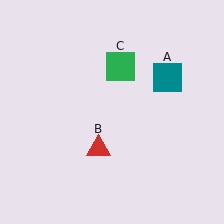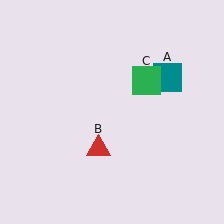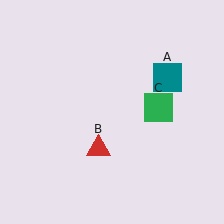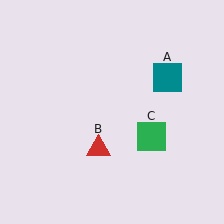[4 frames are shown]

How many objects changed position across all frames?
1 object changed position: green square (object C).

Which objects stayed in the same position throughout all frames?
Teal square (object A) and red triangle (object B) remained stationary.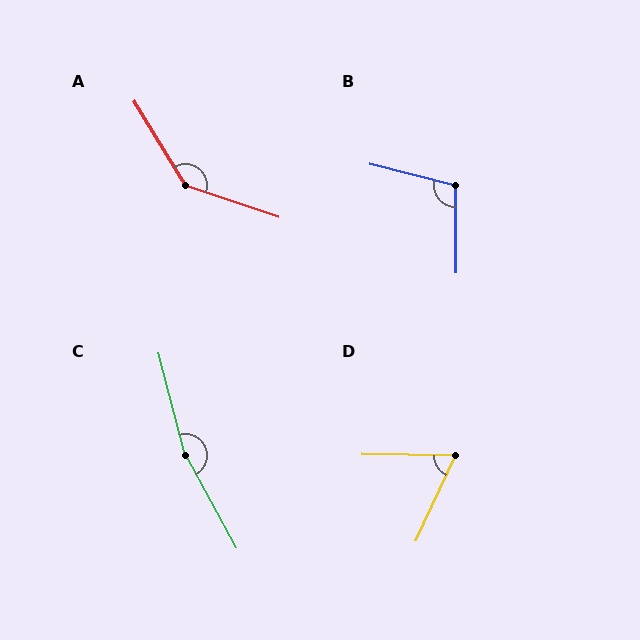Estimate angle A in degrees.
Approximately 140 degrees.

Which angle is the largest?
C, at approximately 166 degrees.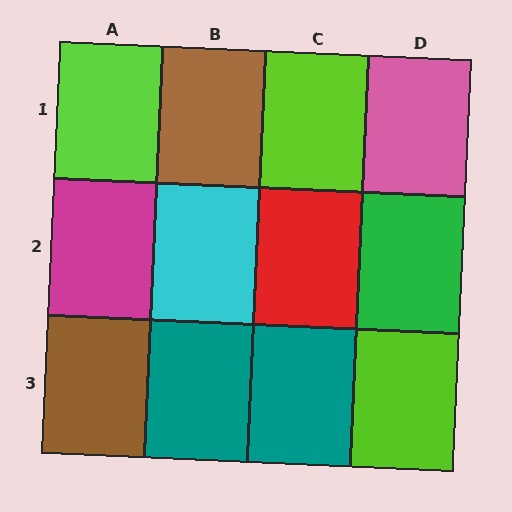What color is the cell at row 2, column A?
Magenta.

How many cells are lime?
3 cells are lime.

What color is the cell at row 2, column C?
Red.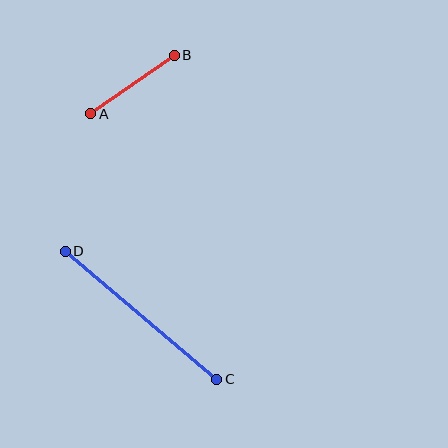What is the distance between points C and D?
The distance is approximately 198 pixels.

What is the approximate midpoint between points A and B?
The midpoint is at approximately (133, 84) pixels.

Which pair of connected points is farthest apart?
Points C and D are farthest apart.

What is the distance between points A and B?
The distance is approximately 102 pixels.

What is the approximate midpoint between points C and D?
The midpoint is at approximately (141, 315) pixels.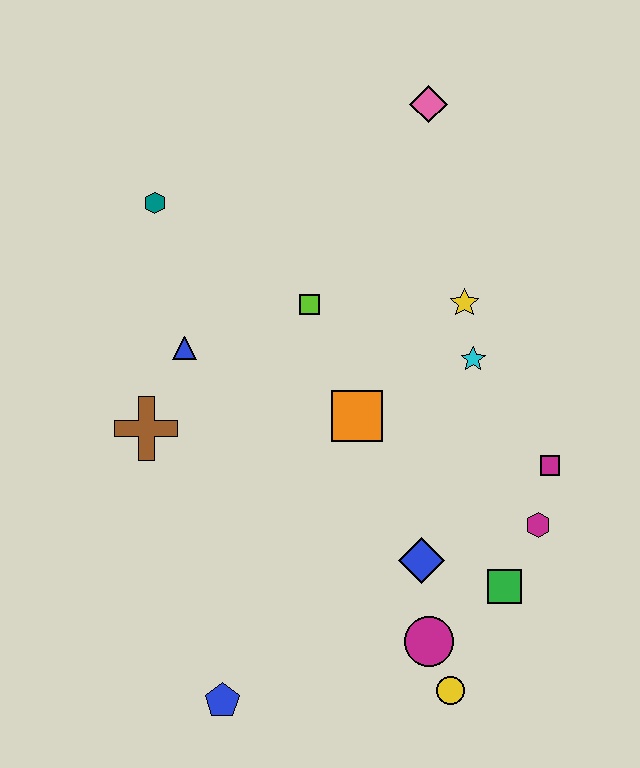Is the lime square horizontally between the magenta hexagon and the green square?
No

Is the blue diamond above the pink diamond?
No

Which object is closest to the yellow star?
The cyan star is closest to the yellow star.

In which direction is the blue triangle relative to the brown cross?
The blue triangle is above the brown cross.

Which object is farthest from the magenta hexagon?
The teal hexagon is farthest from the magenta hexagon.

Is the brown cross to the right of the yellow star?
No